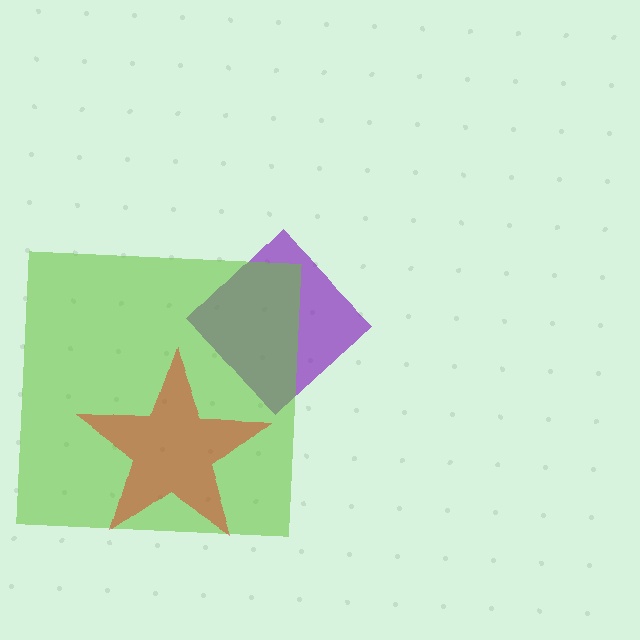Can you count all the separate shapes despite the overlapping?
Yes, there are 3 separate shapes.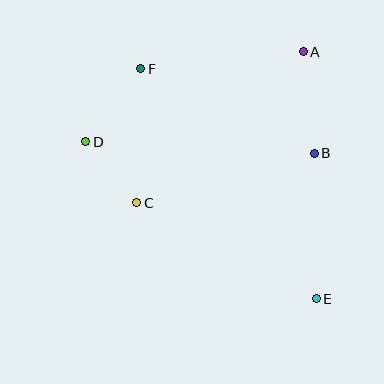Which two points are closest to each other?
Points C and D are closest to each other.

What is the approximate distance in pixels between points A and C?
The distance between A and C is approximately 225 pixels.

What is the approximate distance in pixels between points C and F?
The distance between C and F is approximately 134 pixels.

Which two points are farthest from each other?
Points E and F are farthest from each other.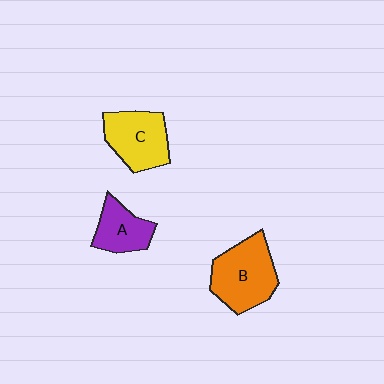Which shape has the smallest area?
Shape A (purple).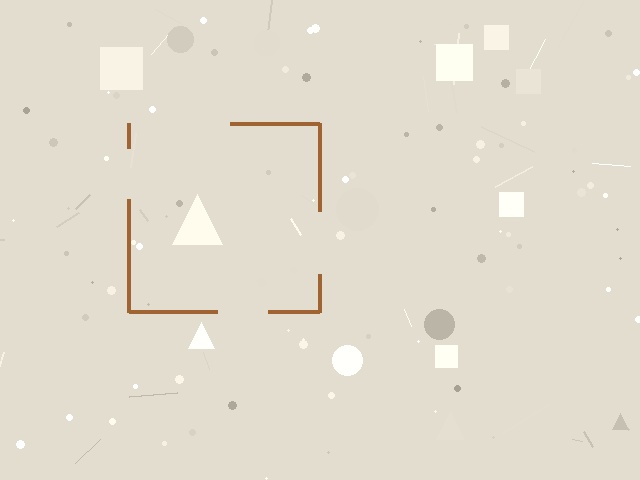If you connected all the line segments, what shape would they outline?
They would outline a square.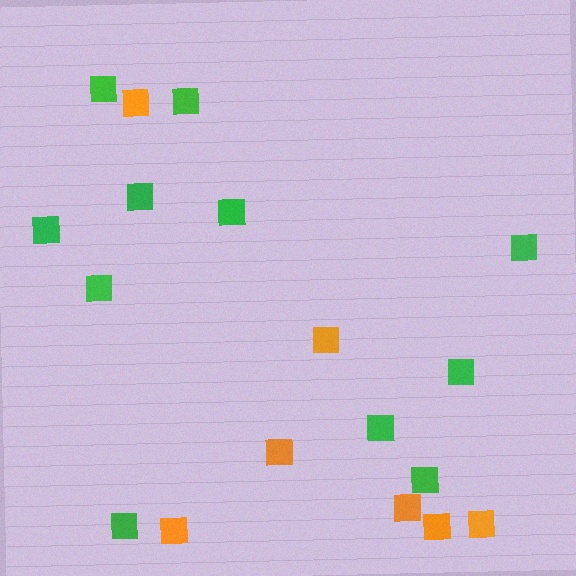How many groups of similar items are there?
There are 2 groups: one group of orange squares (7) and one group of green squares (11).